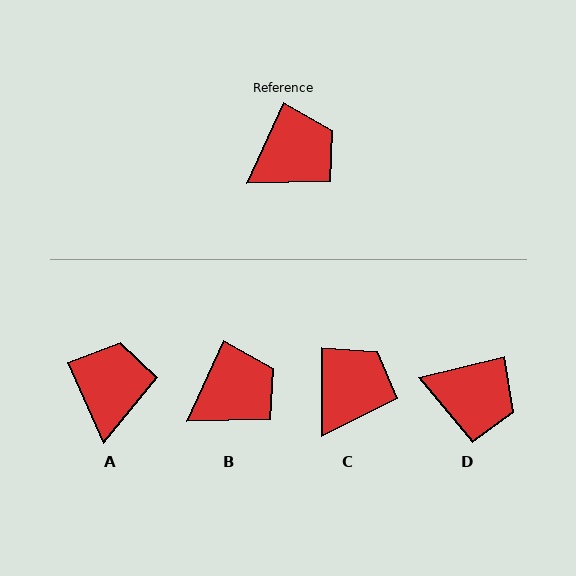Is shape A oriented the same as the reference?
No, it is off by about 49 degrees.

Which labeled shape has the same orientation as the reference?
B.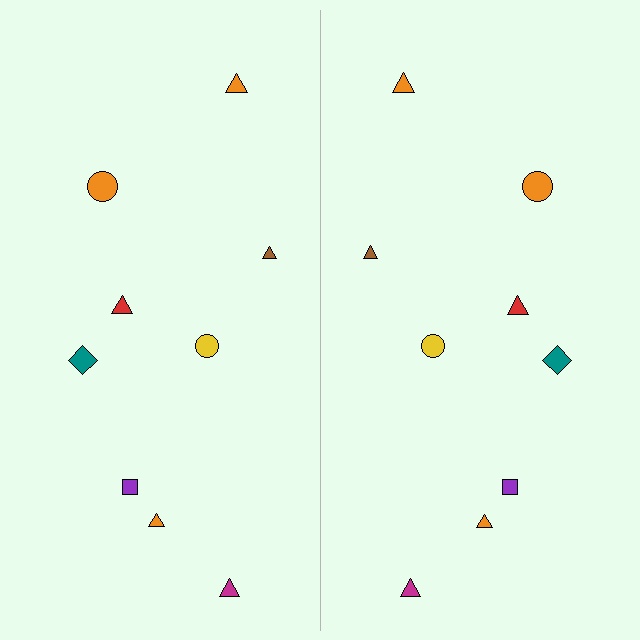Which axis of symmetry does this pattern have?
The pattern has a vertical axis of symmetry running through the center of the image.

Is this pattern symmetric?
Yes, this pattern has bilateral (reflection) symmetry.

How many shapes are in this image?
There are 18 shapes in this image.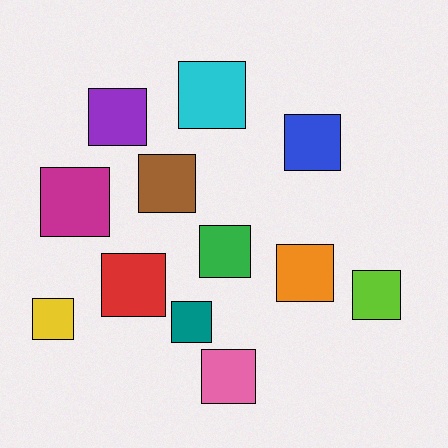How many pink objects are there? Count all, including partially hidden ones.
There is 1 pink object.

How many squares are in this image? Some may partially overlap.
There are 12 squares.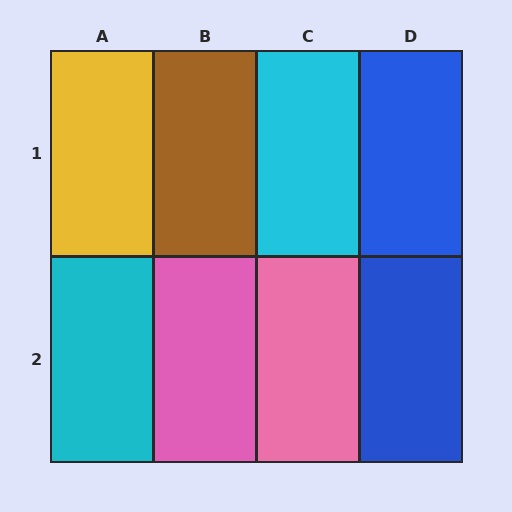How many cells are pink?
2 cells are pink.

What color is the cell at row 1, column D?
Blue.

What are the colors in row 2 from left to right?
Cyan, pink, pink, blue.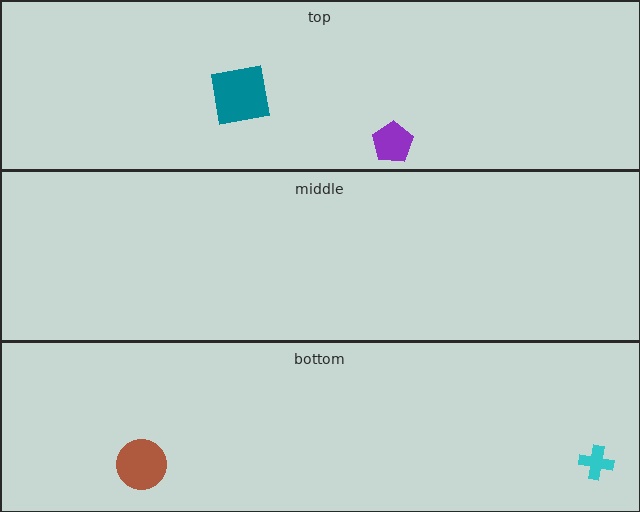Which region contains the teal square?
The top region.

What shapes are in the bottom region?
The cyan cross, the brown circle.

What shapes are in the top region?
The purple pentagon, the teal square.